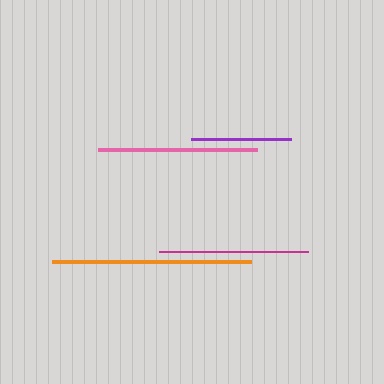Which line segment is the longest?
The orange line is the longest at approximately 199 pixels.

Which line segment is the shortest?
The purple line is the shortest at approximately 100 pixels.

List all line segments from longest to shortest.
From longest to shortest: orange, pink, magenta, purple.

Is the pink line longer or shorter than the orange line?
The orange line is longer than the pink line.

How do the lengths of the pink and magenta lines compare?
The pink and magenta lines are approximately the same length.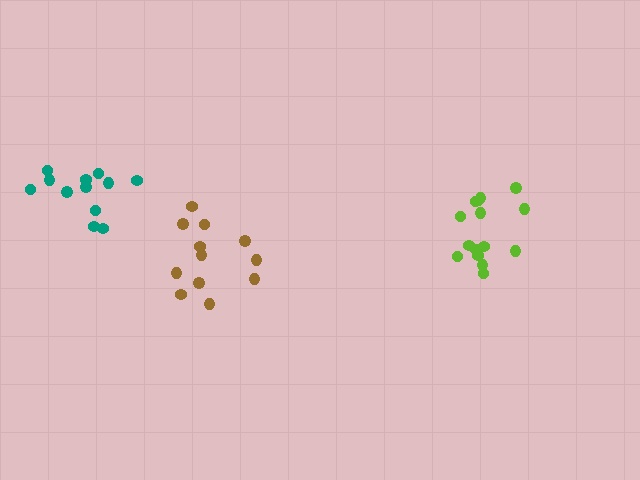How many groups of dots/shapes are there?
There are 3 groups.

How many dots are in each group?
Group 1: 12 dots, Group 2: 15 dots, Group 3: 12 dots (39 total).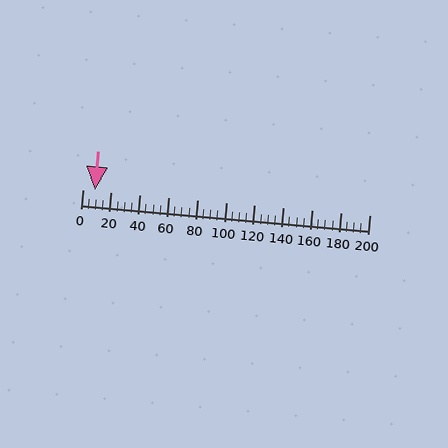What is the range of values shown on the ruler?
The ruler shows values from 0 to 200.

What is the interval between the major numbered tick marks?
The major tick marks are spaced 20 units apart.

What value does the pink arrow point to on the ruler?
The pink arrow points to approximately 9.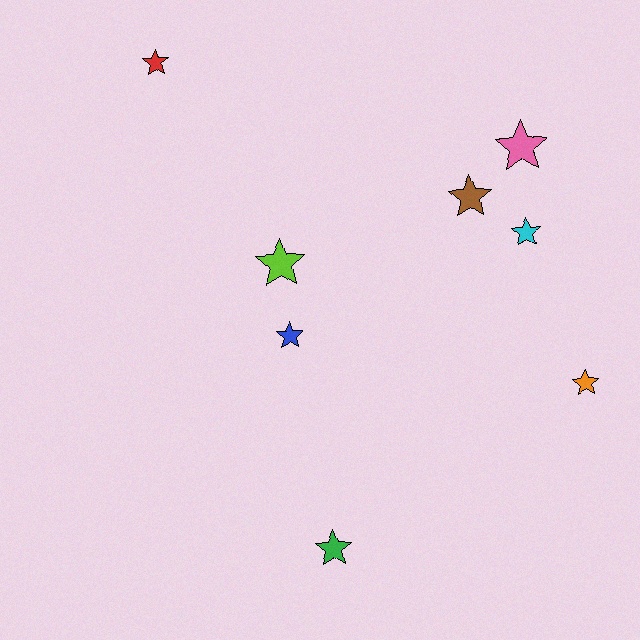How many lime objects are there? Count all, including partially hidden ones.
There is 1 lime object.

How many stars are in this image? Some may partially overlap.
There are 8 stars.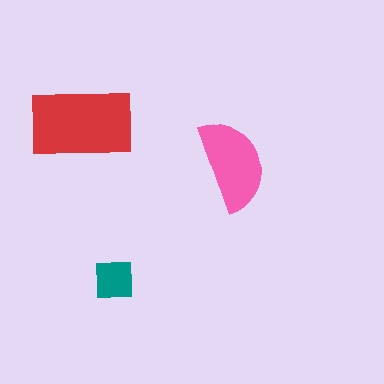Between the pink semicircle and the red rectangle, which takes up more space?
The red rectangle.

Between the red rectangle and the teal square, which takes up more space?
The red rectangle.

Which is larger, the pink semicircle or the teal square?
The pink semicircle.